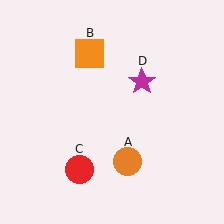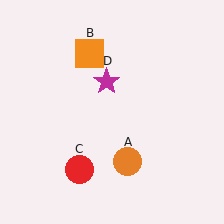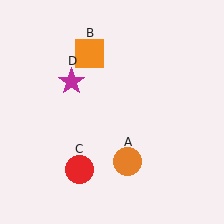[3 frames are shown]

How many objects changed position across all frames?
1 object changed position: magenta star (object D).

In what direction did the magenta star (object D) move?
The magenta star (object D) moved left.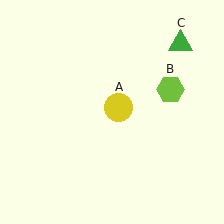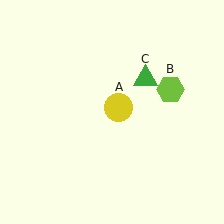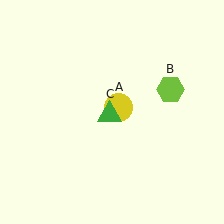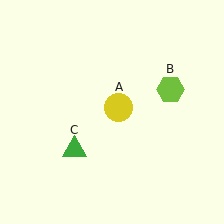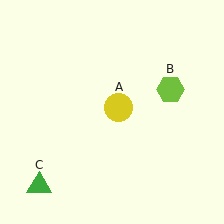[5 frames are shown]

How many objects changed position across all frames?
1 object changed position: green triangle (object C).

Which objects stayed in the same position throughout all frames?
Yellow circle (object A) and lime hexagon (object B) remained stationary.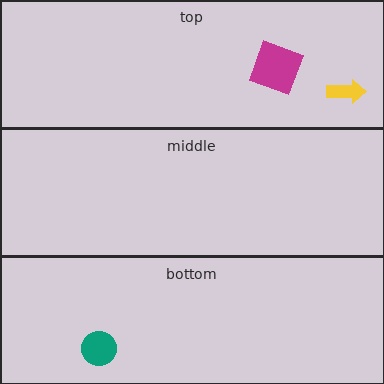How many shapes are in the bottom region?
1.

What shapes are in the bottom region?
The teal circle.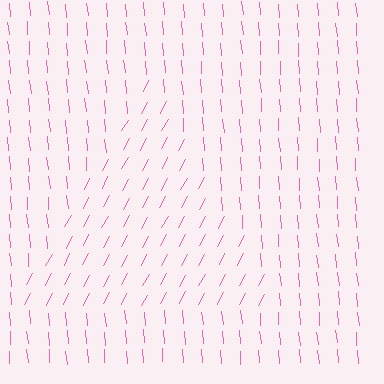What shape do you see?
I see a triangle.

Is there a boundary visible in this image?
Yes, there is a texture boundary formed by a change in line orientation.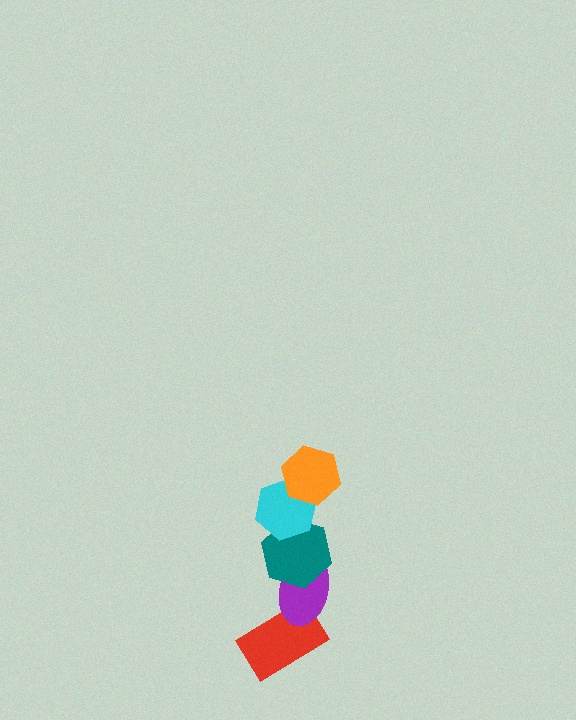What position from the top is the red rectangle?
The red rectangle is 5th from the top.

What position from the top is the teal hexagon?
The teal hexagon is 3rd from the top.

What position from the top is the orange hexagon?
The orange hexagon is 1st from the top.